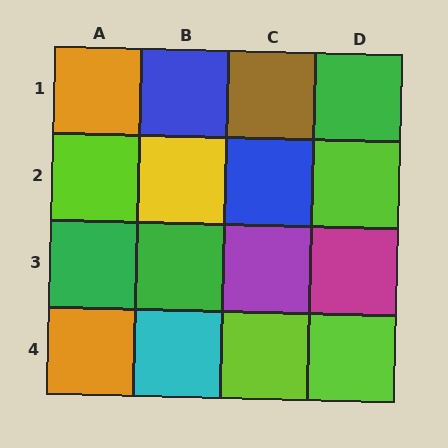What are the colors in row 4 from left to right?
Orange, cyan, lime, lime.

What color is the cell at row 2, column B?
Yellow.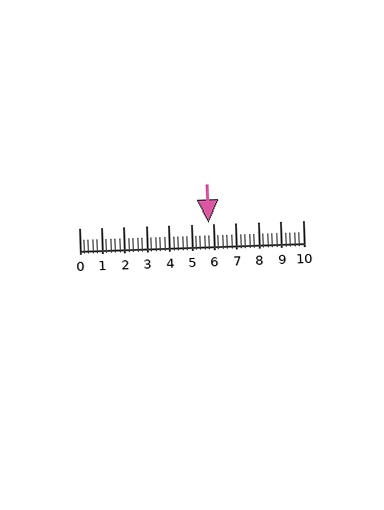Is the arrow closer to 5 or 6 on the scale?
The arrow is closer to 6.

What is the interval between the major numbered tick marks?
The major tick marks are spaced 1 units apart.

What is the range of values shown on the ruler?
The ruler shows values from 0 to 10.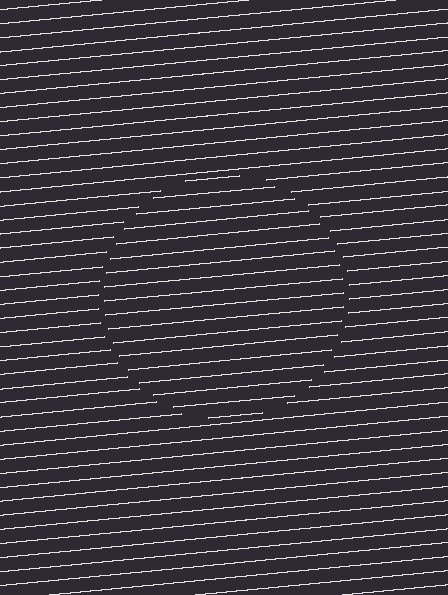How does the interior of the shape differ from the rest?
The interior of the shape contains the same grating, shifted by half a period — the contour is defined by the phase discontinuity where line-ends from the inner and outer gratings abut.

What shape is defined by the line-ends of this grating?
An illusory circle. The interior of the shape contains the same grating, shifted by half a period — the contour is defined by the phase discontinuity where line-ends from the inner and outer gratings abut.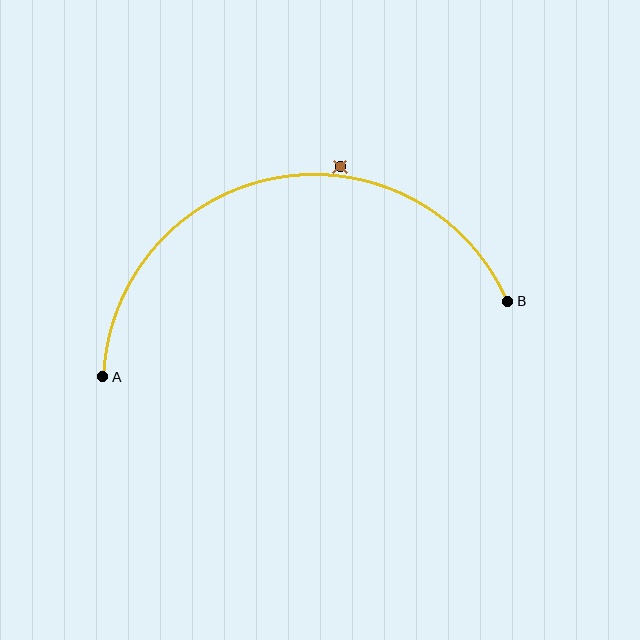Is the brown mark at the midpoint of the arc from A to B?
No — the brown mark does not lie on the arc at all. It sits slightly outside the curve.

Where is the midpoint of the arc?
The arc midpoint is the point on the curve farthest from the straight line joining A and B. It sits above that line.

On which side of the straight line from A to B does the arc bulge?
The arc bulges above the straight line connecting A and B.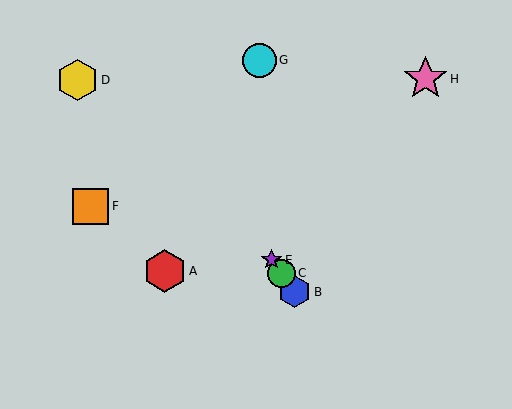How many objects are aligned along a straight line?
3 objects (B, C, E) are aligned along a straight line.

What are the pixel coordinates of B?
Object B is at (295, 292).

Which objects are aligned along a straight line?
Objects B, C, E are aligned along a straight line.